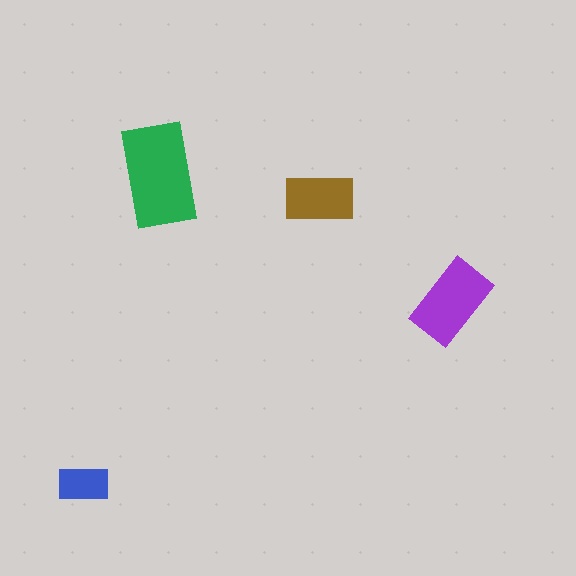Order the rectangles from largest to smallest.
the green one, the purple one, the brown one, the blue one.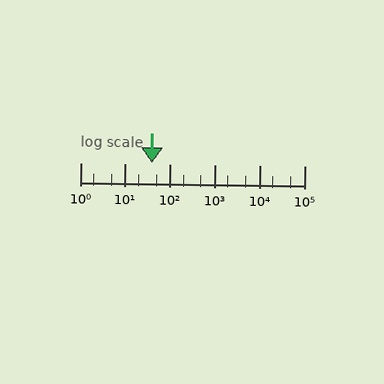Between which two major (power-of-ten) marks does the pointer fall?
The pointer is between 10 and 100.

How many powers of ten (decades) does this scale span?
The scale spans 5 decades, from 1 to 100000.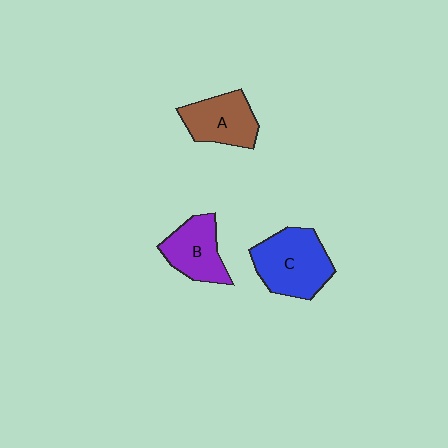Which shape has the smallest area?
Shape B (purple).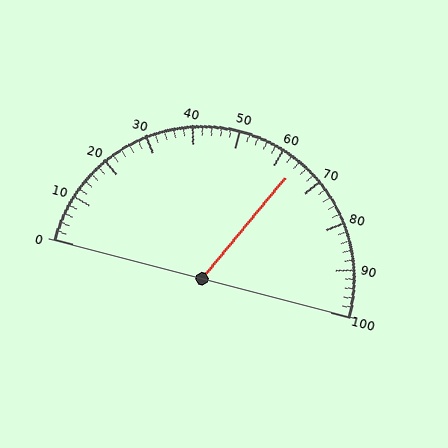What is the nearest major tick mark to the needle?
The nearest major tick mark is 60.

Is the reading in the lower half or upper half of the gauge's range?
The reading is in the upper half of the range (0 to 100).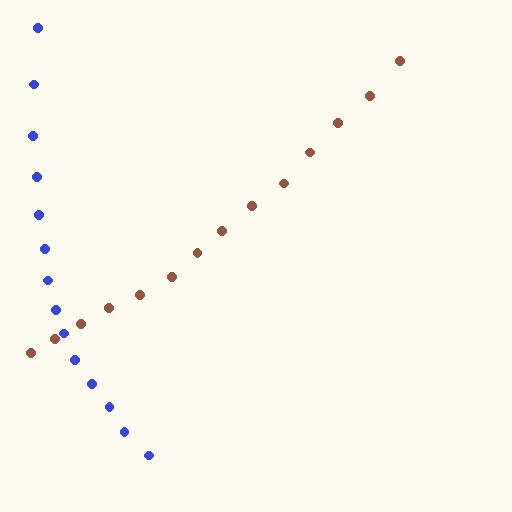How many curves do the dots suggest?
There are 2 distinct paths.